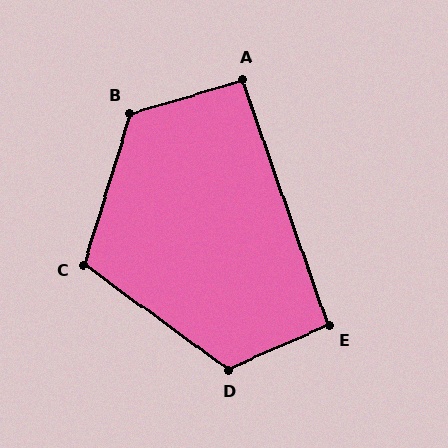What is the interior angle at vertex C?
Approximately 109 degrees (obtuse).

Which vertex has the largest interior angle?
B, at approximately 123 degrees.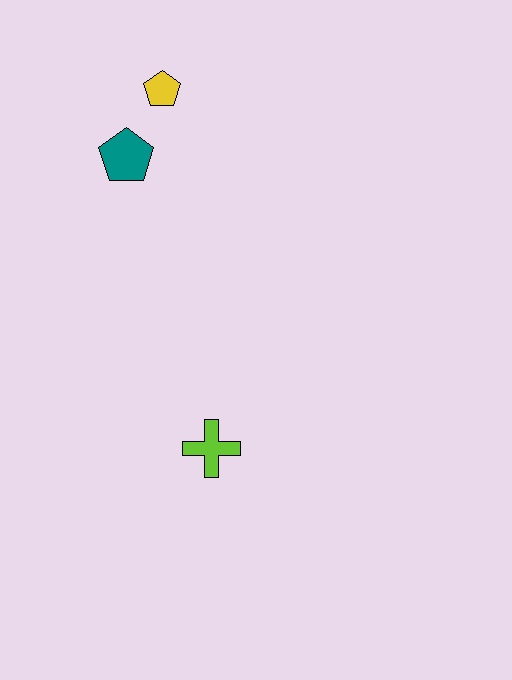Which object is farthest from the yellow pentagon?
The lime cross is farthest from the yellow pentagon.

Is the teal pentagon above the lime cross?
Yes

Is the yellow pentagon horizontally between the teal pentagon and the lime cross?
Yes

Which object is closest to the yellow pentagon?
The teal pentagon is closest to the yellow pentagon.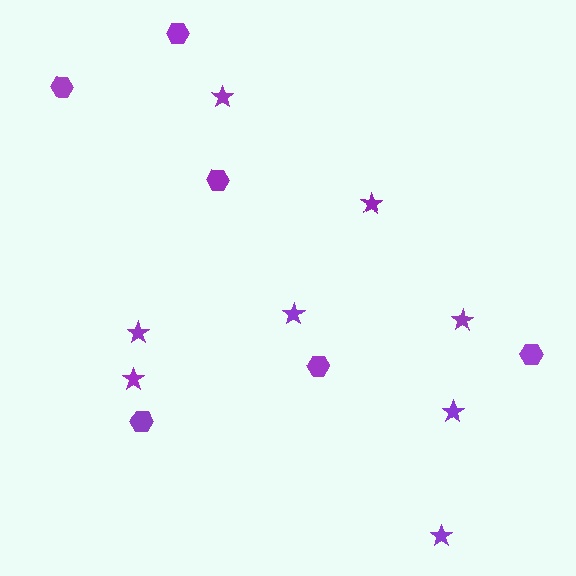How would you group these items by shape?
There are 2 groups: one group of stars (8) and one group of hexagons (6).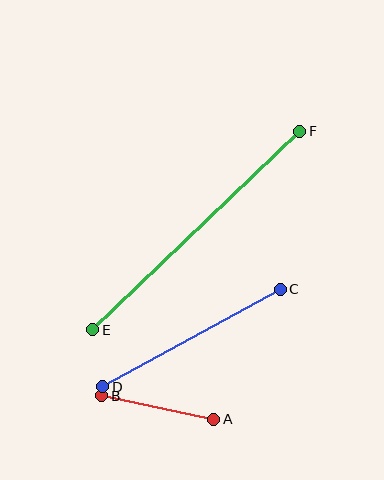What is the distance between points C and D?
The distance is approximately 202 pixels.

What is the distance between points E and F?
The distance is approximately 287 pixels.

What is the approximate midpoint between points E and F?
The midpoint is at approximately (196, 230) pixels.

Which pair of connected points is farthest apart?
Points E and F are farthest apart.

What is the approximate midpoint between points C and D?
The midpoint is at approximately (192, 338) pixels.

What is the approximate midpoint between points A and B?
The midpoint is at approximately (158, 407) pixels.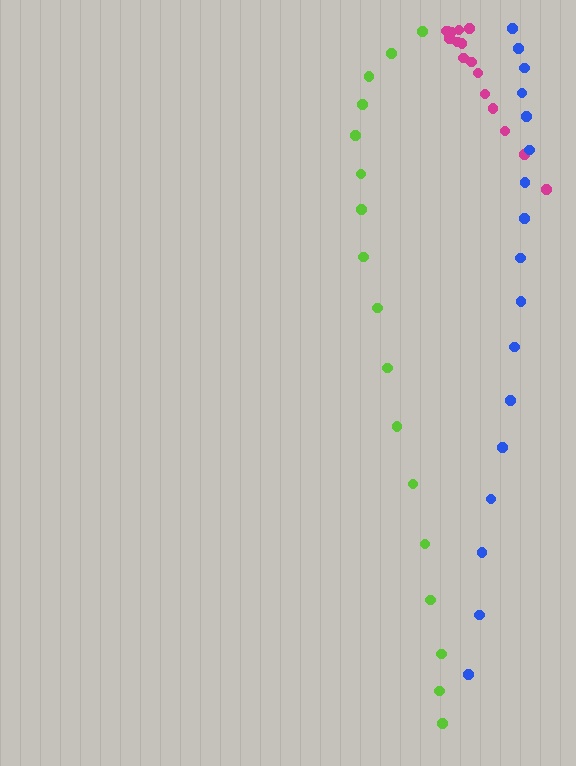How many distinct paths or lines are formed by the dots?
There are 3 distinct paths.